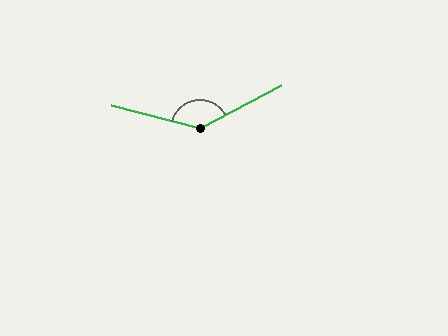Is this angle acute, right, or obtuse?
It is obtuse.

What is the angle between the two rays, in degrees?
Approximately 137 degrees.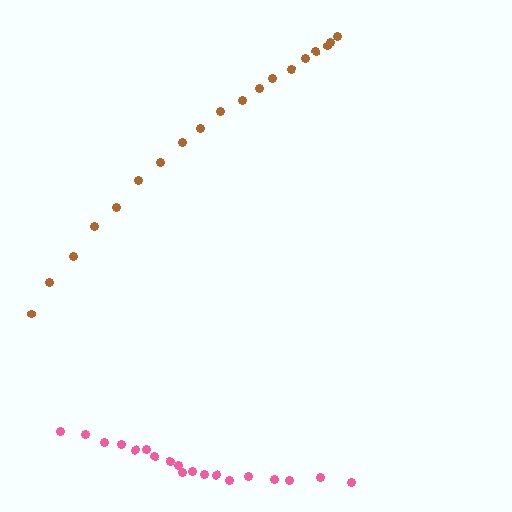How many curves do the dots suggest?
There are 2 distinct paths.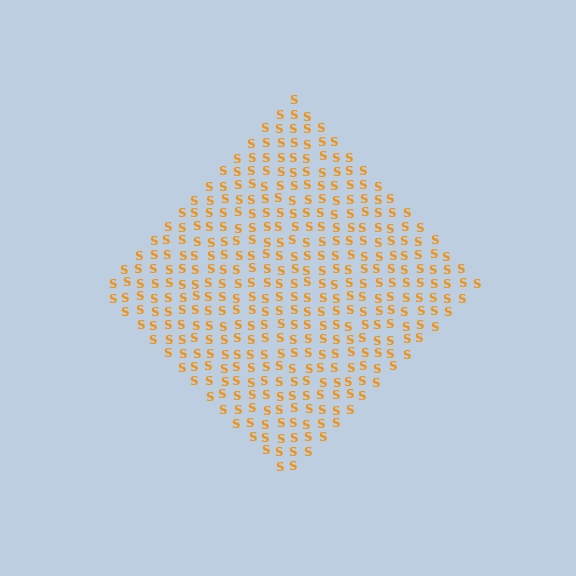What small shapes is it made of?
It is made of small letter S's.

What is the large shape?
The large shape is a diamond.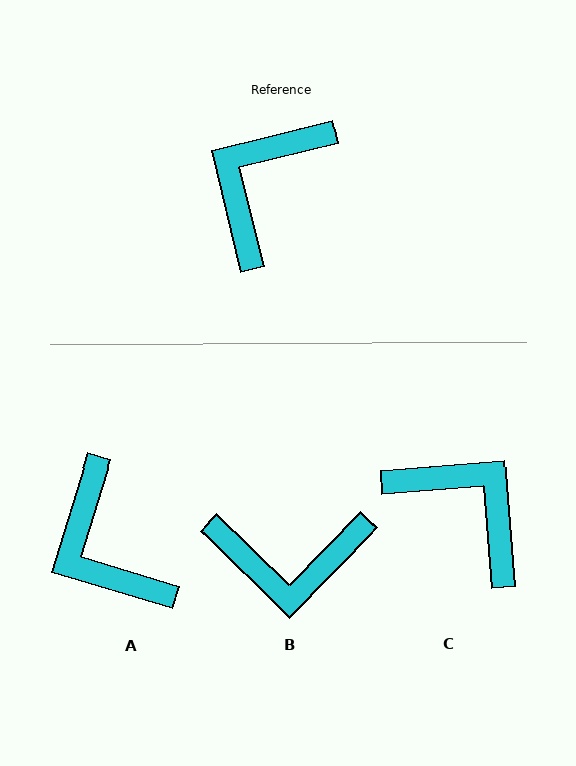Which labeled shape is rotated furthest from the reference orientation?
B, about 122 degrees away.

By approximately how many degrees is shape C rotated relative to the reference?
Approximately 99 degrees clockwise.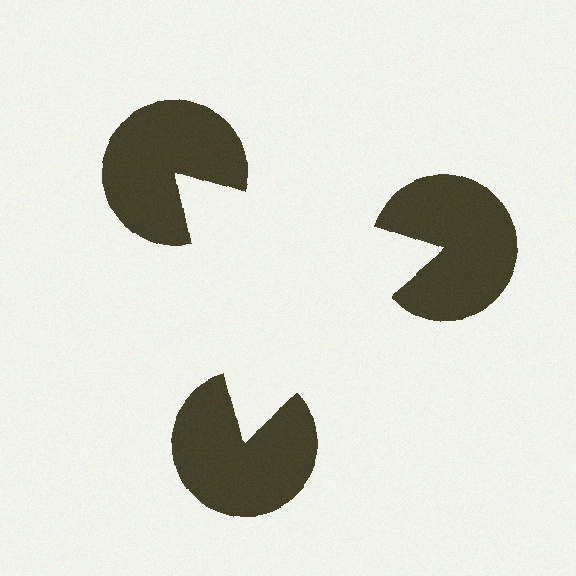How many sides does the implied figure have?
3 sides.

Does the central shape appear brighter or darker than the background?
It typically appears slightly brighter than the background, even though no actual brightness change is drawn.